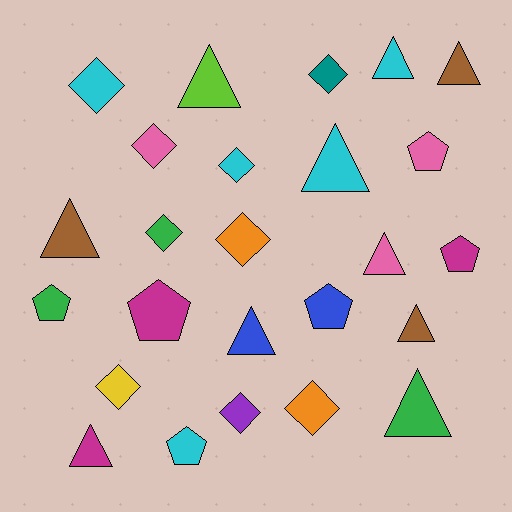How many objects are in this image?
There are 25 objects.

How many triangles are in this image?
There are 10 triangles.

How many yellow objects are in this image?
There is 1 yellow object.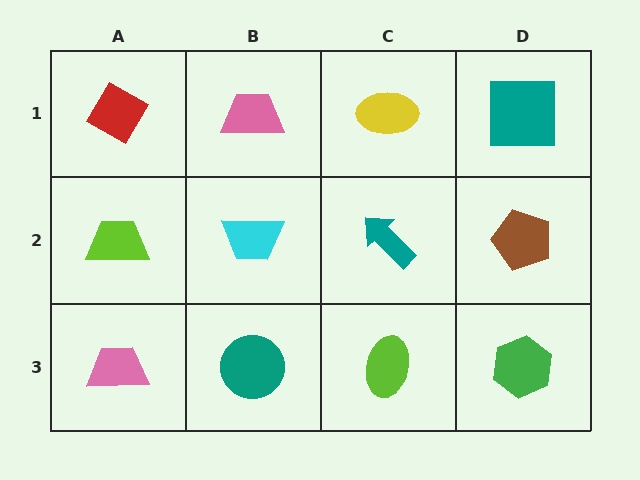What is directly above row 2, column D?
A teal square.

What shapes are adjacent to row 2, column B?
A pink trapezoid (row 1, column B), a teal circle (row 3, column B), a lime trapezoid (row 2, column A), a teal arrow (row 2, column C).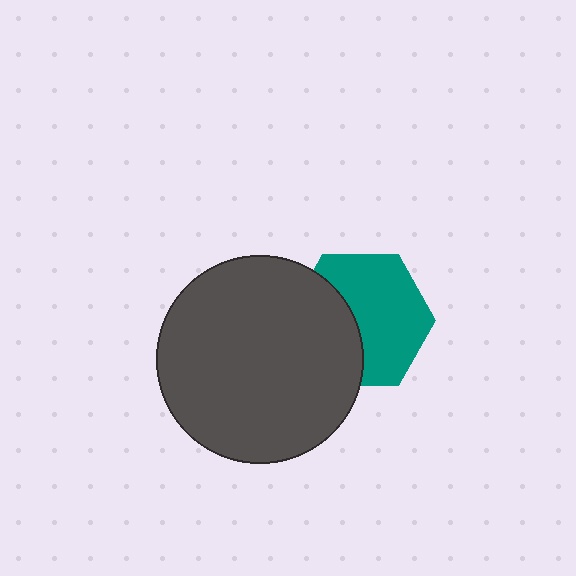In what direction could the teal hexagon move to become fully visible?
The teal hexagon could move right. That would shift it out from behind the dark gray circle entirely.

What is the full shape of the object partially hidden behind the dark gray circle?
The partially hidden object is a teal hexagon.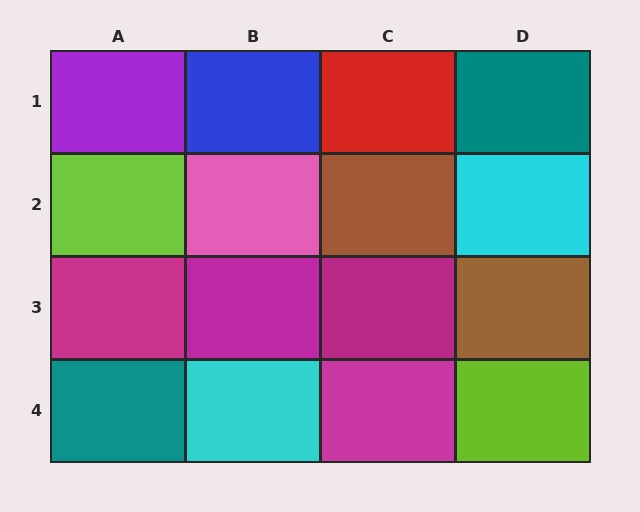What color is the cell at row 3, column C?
Magenta.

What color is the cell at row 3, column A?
Magenta.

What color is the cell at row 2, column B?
Pink.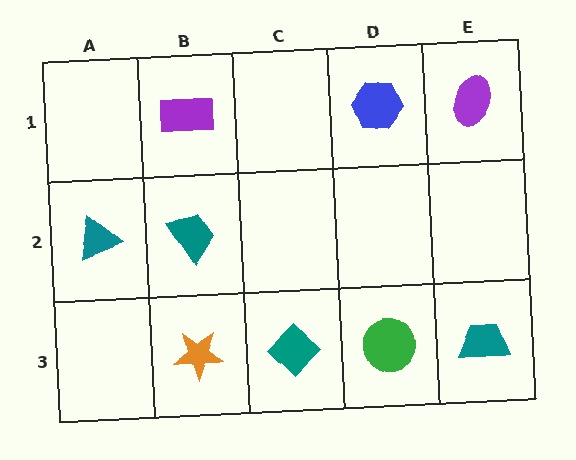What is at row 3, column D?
A green circle.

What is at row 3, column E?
A teal trapezoid.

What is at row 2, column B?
A teal trapezoid.